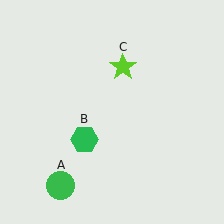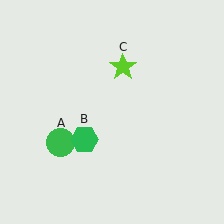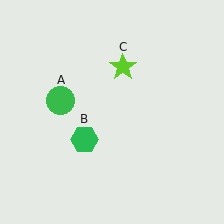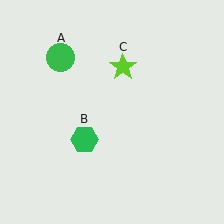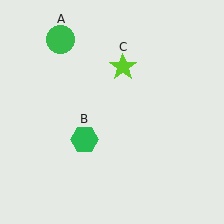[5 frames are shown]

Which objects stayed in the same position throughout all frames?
Green hexagon (object B) and lime star (object C) remained stationary.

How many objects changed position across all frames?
1 object changed position: green circle (object A).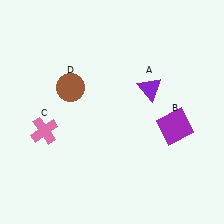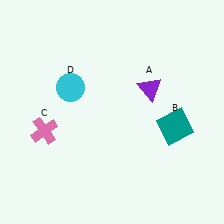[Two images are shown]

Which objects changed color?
B changed from purple to teal. D changed from brown to cyan.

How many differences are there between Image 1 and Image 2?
There are 2 differences between the two images.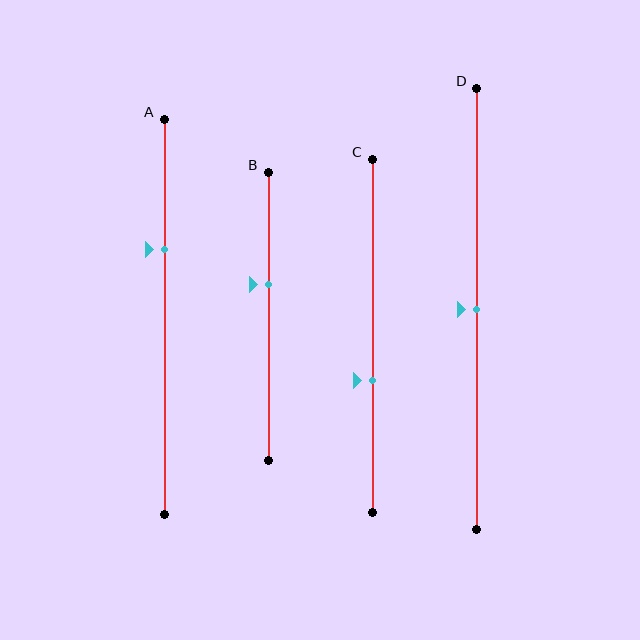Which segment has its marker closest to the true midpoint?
Segment D has its marker closest to the true midpoint.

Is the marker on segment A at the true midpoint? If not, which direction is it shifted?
No, the marker on segment A is shifted upward by about 17% of the segment length.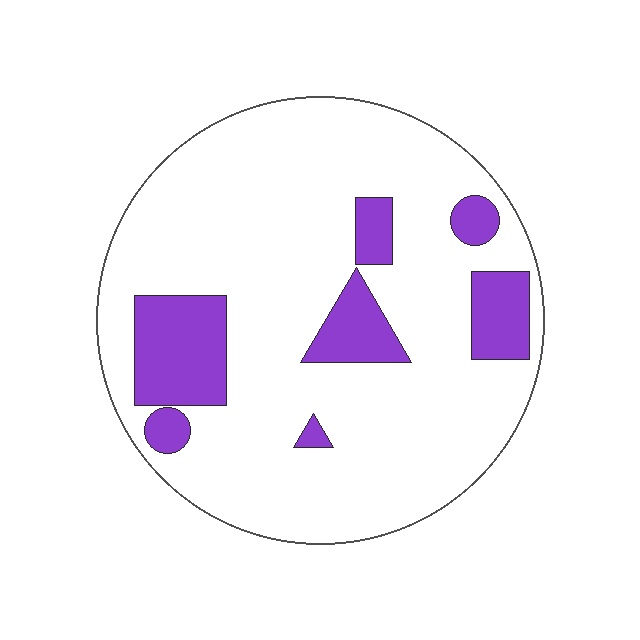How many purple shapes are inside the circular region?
7.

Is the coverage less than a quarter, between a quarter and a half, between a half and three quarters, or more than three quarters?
Less than a quarter.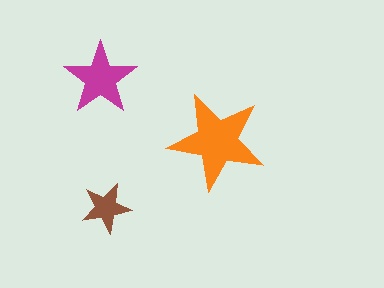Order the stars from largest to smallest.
the orange one, the magenta one, the brown one.